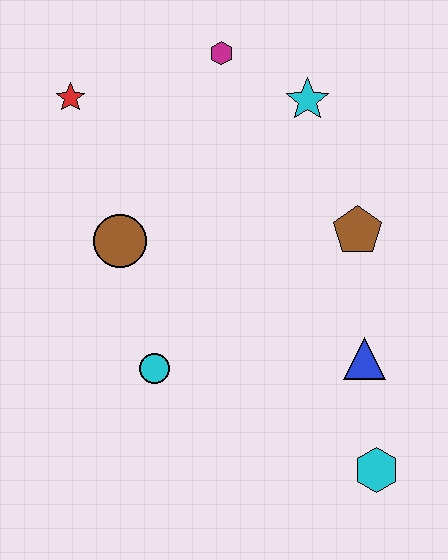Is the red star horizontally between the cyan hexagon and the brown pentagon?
No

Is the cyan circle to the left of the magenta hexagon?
Yes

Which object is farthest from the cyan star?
The cyan hexagon is farthest from the cyan star.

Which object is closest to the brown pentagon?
The blue triangle is closest to the brown pentagon.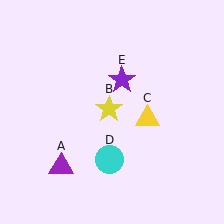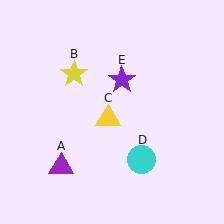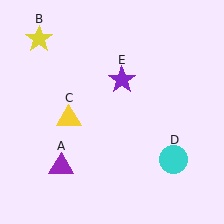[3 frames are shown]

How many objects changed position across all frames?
3 objects changed position: yellow star (object B), yellow triangle (object C), cyan circle (object D).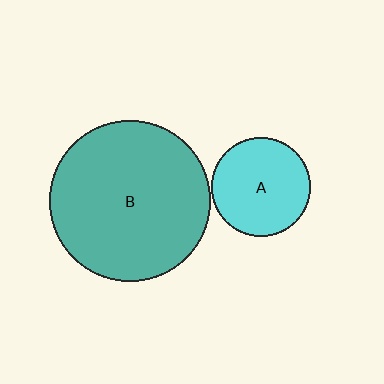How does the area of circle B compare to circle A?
Approximately 2.6 times.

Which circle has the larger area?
Circle B (teal).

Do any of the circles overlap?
No, none of the circles overlap.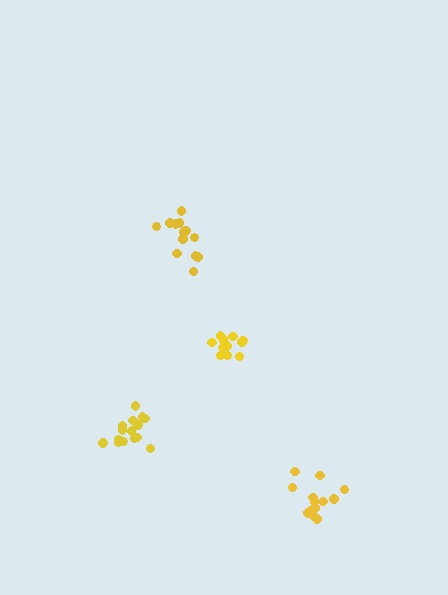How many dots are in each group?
Group 1: 12 dots, Group 2: 15 dots, Group 3: 15 dots, Group 4: 13 dots (55 total).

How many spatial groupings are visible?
There are 4 spatial groupings.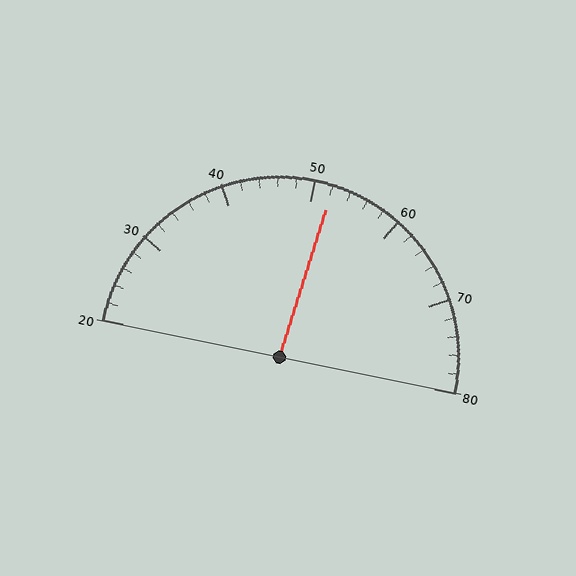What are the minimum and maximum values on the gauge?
The gauge ranges from 20 to 80.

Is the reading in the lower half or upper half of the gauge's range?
The reading is in the upper half of the range (20 to 80).